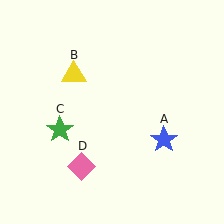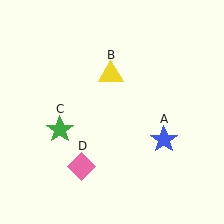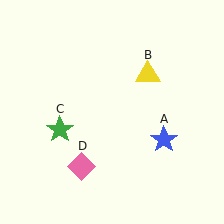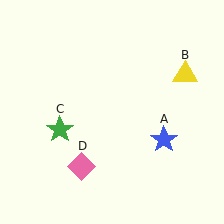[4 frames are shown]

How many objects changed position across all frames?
1 object changed position: yellow triangle (object B).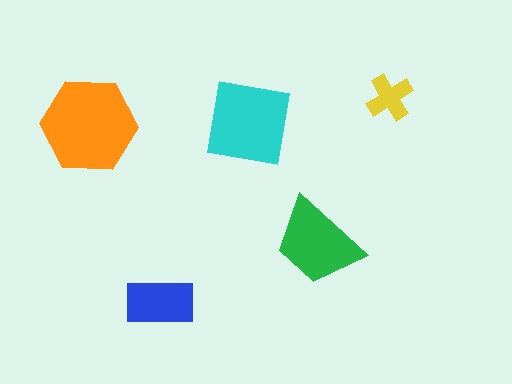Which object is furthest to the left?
The orange hexagon is leftmost.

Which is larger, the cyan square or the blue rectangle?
The cyan square.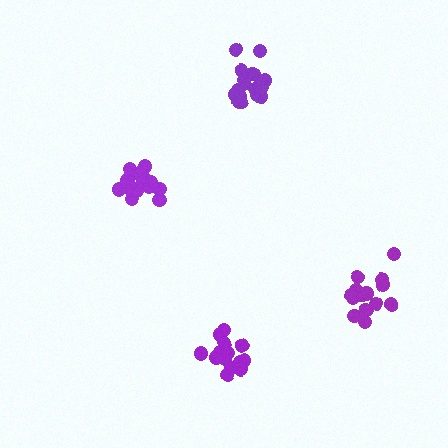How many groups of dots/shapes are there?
There are 4 groups.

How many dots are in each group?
Group 1: 15 dots, Group 2: 17 dots, Group 3: 16 dots, Group 4: 16 dots (64 total).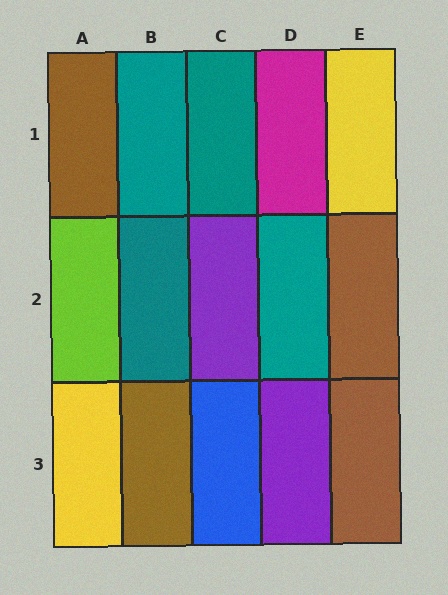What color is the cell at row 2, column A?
Lime.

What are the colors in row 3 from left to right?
Yellow, brown, blue, purple, brown.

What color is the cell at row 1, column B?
Teal.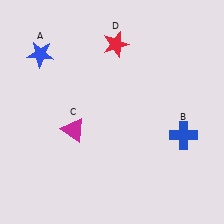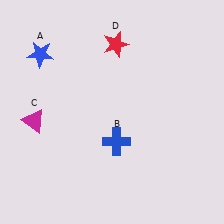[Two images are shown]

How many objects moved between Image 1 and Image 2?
2 objects moved between the two images.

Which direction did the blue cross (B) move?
The blue cross (B) moved left.